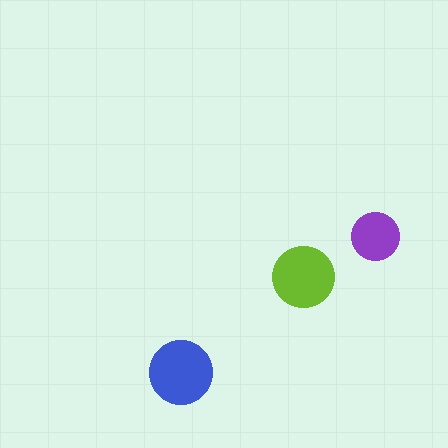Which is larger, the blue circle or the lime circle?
The blue one.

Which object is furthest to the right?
The purple circle is rightmost.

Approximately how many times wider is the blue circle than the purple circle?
About 1.5 times wider.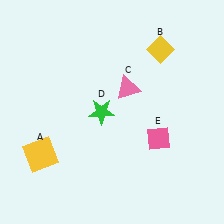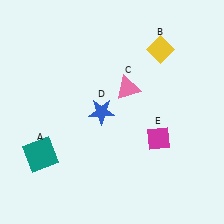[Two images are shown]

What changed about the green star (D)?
In Image 1, D is green. In Image 2, it changed to blue.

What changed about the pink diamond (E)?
In Image 1, E is pink. In Image 2, it changed to magenta.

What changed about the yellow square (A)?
In Image 1, A is yellow. In Image 2, it changed to teal.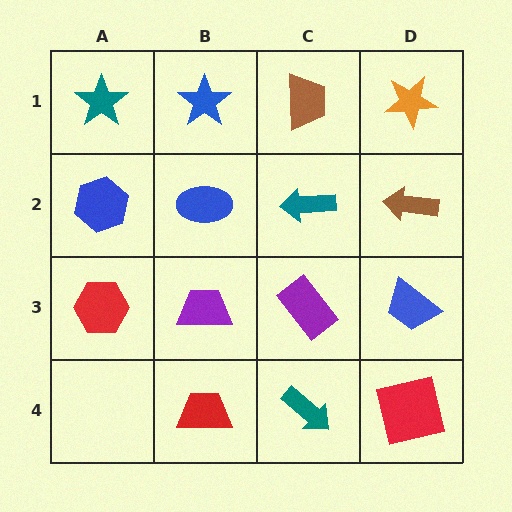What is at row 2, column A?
A blue hexagon.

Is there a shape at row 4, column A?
No, that cell is empty.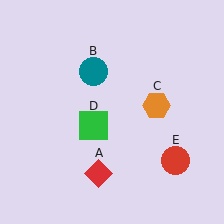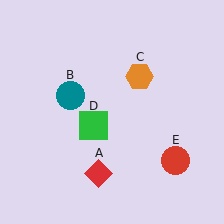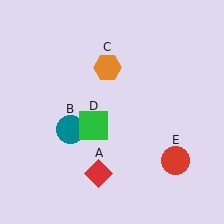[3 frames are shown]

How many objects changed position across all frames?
2 objects changed position: teal circle (object B), orange hexagon (object C).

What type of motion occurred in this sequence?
The teal circle (object B), orange hexagon (object C) rotated counterclockwise around the center of the scene.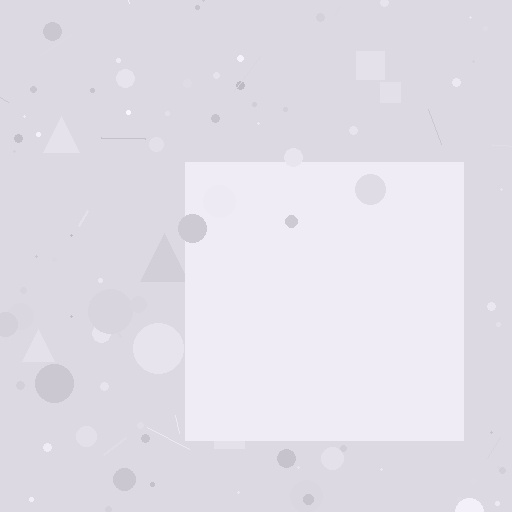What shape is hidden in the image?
A square is hidden in the image.